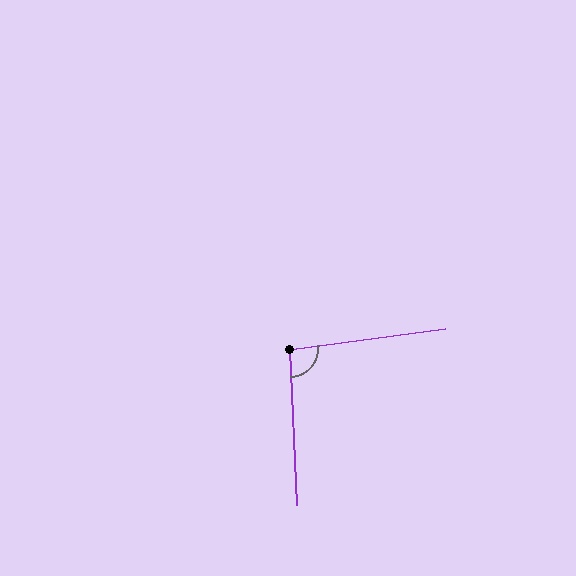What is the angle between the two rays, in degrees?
Approximately 95 degrees.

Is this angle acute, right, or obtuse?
It is obtuse.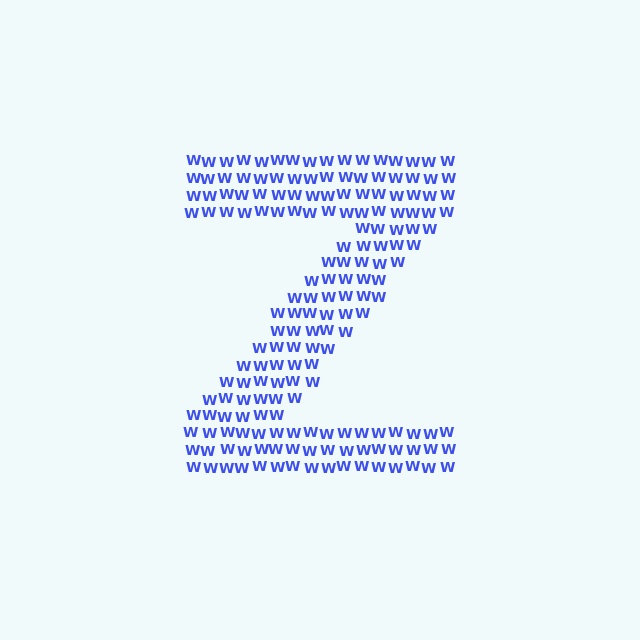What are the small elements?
The small elements are letter W's.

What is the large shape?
The large shape is the letter Z.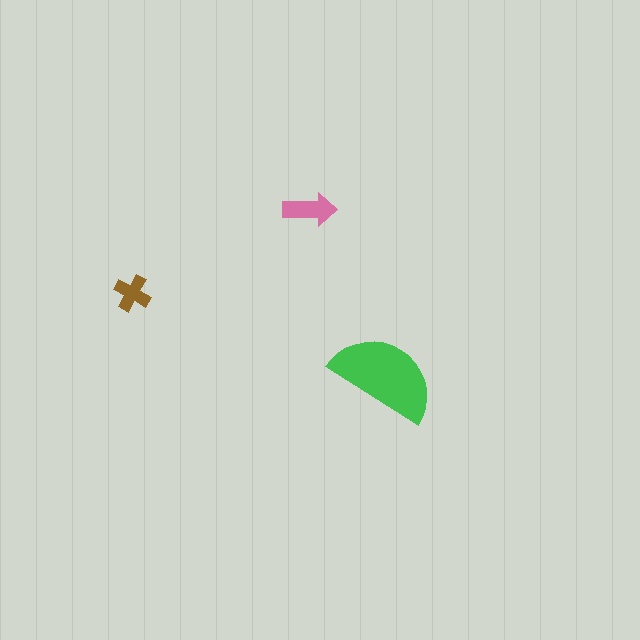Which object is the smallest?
The brown cross.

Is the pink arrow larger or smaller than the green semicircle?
Smaller.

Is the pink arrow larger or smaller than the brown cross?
Larger.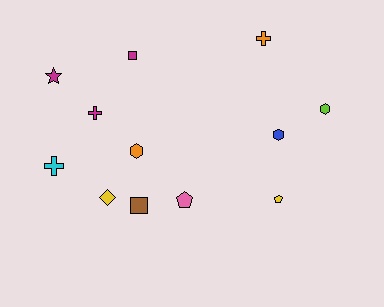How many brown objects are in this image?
There is 1 brown object.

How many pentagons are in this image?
There are 2 pentagons.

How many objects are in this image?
There are 12 objects.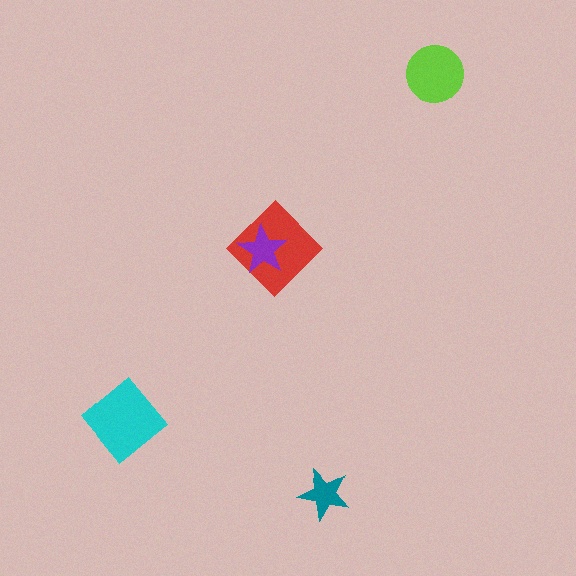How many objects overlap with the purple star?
1 object overlaps with the purple star.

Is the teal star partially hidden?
No, no other shape covers it.